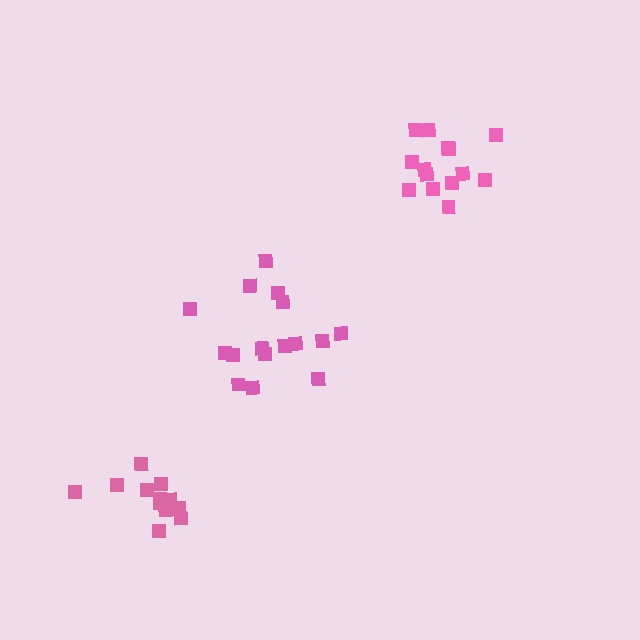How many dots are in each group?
Group 1: 16 dots, Group 2: 12 dots, Group 3: 14 dots (42 total).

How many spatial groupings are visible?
There are 3 spatial groupings.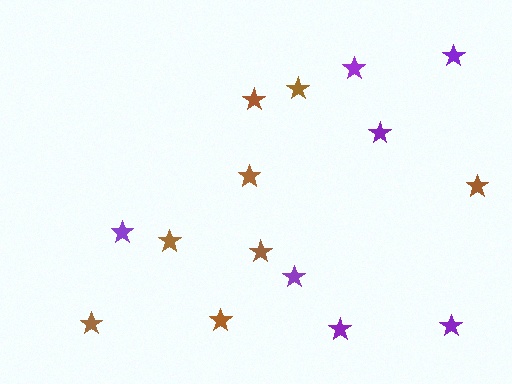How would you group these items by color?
There are 2 groups: one group of purple stars (7) and one group of brown stars (8).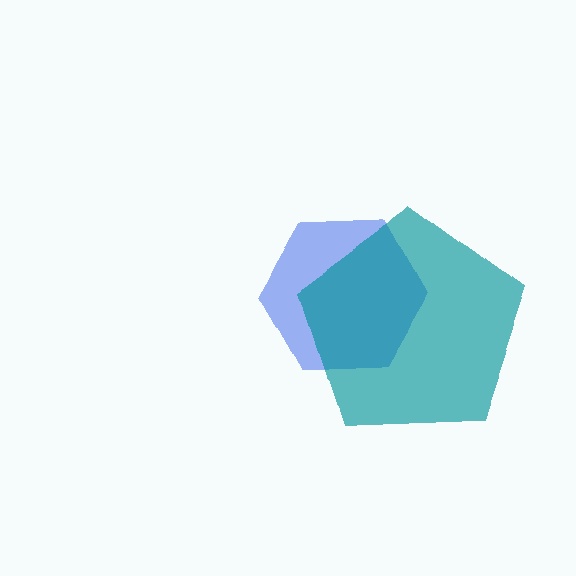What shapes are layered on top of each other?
The layered shapes are: a blue hexagon, a teal pentagon.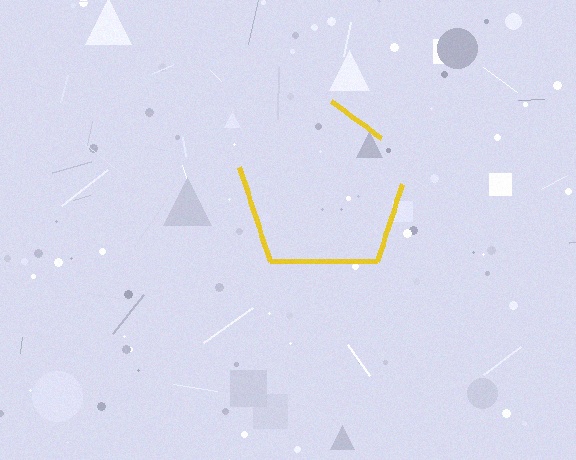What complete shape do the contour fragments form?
The contour fragments form a pentagon.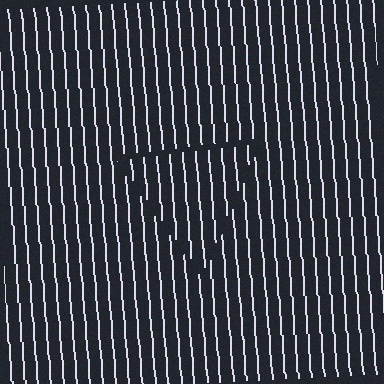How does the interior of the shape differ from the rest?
The interior of the shape contains the same grating, shifted by half a period — the contour is defined by the phase discontinuity where line-ends from the inner and outer gratings abut.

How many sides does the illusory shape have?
3 sides — the line-ends trace a triangle.